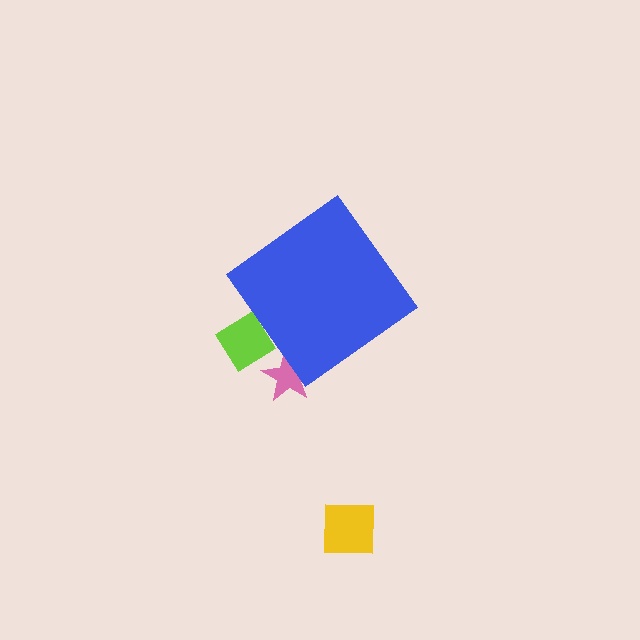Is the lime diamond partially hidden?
Yes, the lime diamond is partially hidden behind the blue diamond.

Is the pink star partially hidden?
Yes, the pink star is partially hidden behind the blue diamond.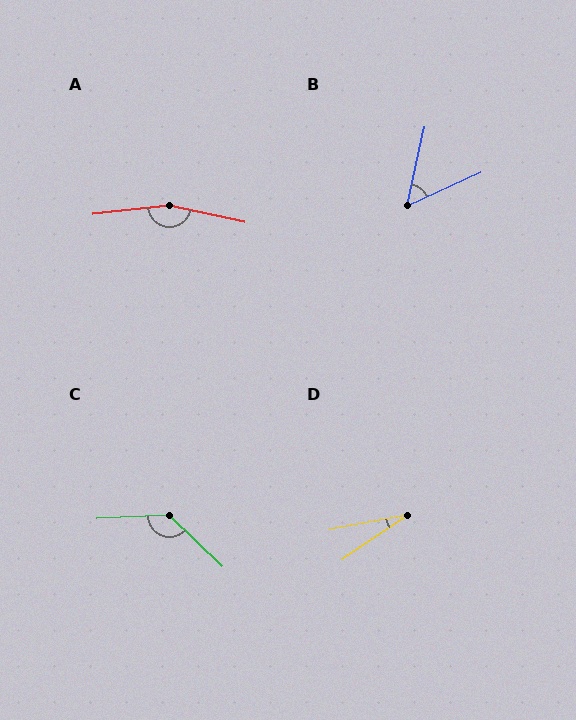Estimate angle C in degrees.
Approximately 133 degrees.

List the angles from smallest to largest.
D (24°), B (53°), C (133°), A (162°).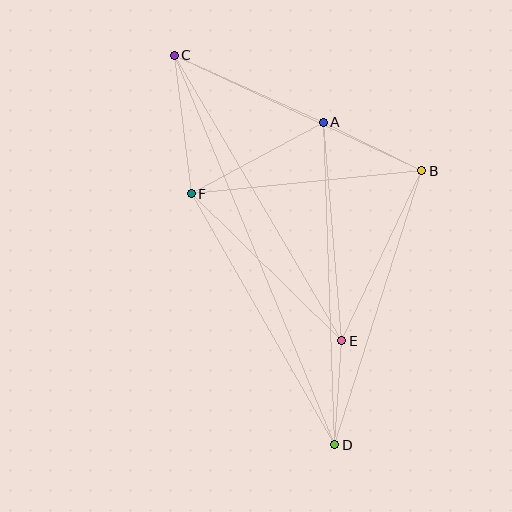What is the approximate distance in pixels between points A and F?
The distance between A and F is approximately 150 pixels.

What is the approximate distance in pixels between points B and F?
The distance between B and F is approximately 232 pixels.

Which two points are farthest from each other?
Points C and D are farthest from each other.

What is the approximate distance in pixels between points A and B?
The distance between A and B is approximately 110 pixels.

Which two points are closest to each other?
Points D and E are closest to each other.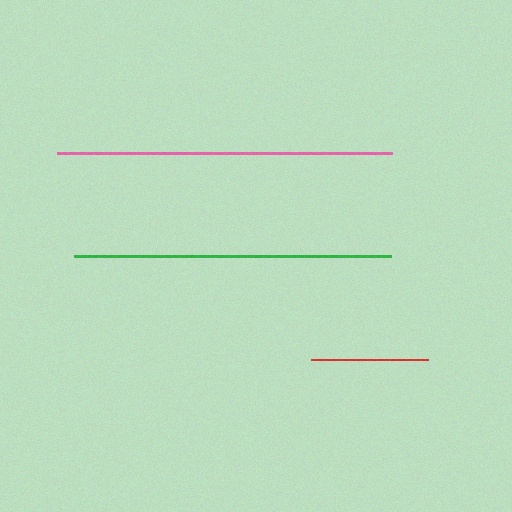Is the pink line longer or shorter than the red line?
The pink line is longer than the red line.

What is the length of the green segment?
The green segment is approximately 316 pixels long.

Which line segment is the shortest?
The red line is the shortest at approximately 117 pixels.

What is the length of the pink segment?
The pink segment is approximately 334 pixels long.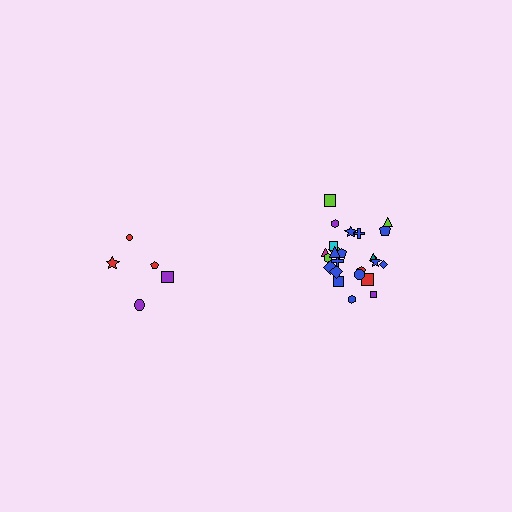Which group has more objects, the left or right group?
The right group.